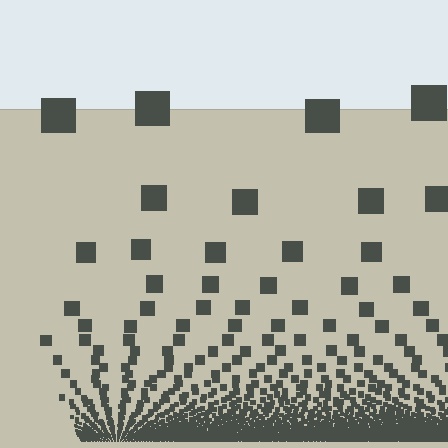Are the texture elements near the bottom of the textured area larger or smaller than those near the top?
Smaller. The gradient is inverted — elements near the bottom are smaller and denser.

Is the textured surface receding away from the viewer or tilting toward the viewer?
The surface appears to tilt toward the viewer. Texture elements get larger and sparser toward the top.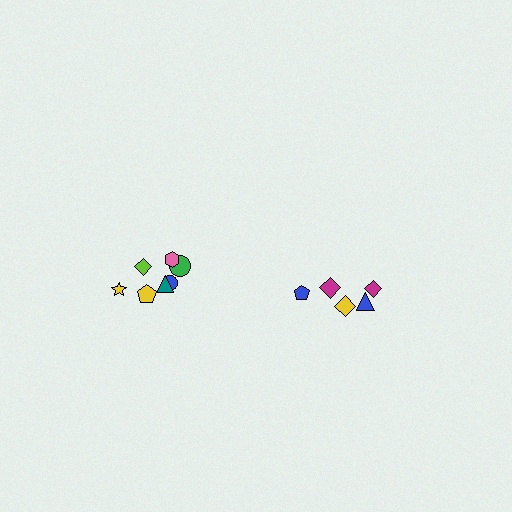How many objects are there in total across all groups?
There are 12 objects.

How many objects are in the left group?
There are 7 objects.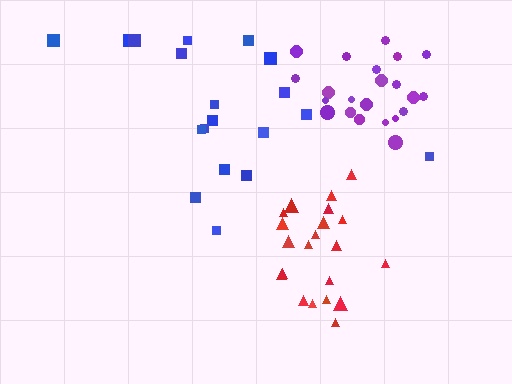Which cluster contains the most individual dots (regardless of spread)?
Purple (22).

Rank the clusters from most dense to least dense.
purple, red, blue.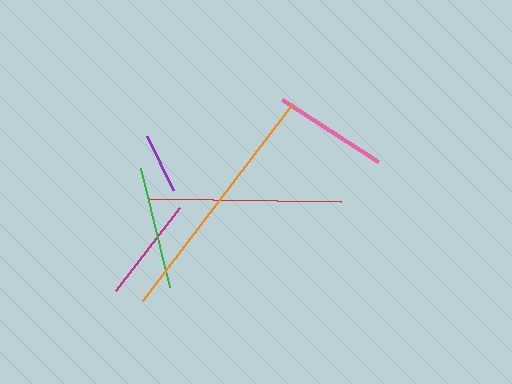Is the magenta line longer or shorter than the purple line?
The magenta line is longer than the purple line.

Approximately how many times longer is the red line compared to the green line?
The red line is approximately 1.6 times the length of the green line.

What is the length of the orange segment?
The orange segment is approximately 248 pixels long.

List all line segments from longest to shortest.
From longest to shortest: orange, red, green, pink, magenta, purple.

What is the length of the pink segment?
The pink segment is approximately 114 pixels long.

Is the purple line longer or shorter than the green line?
The green line is longer than the purple line.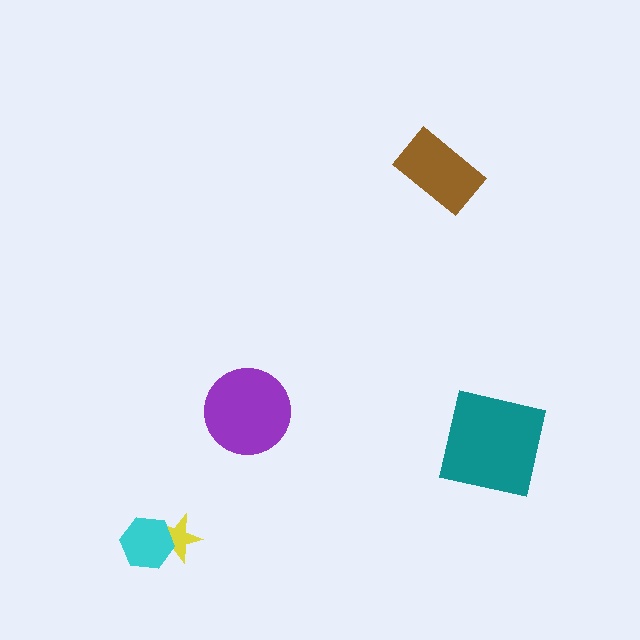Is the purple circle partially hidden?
No, no other shape covers it.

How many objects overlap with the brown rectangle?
0 objects overlap with the brown rectangle.